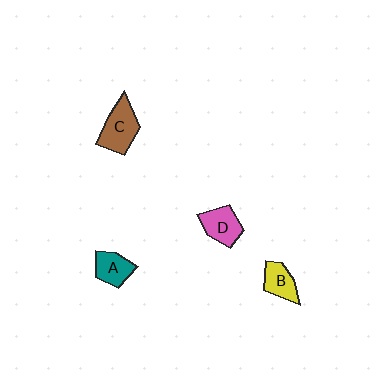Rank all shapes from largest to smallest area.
From largest to smallest: C (brown), D (pink), A (teal), B (yellow).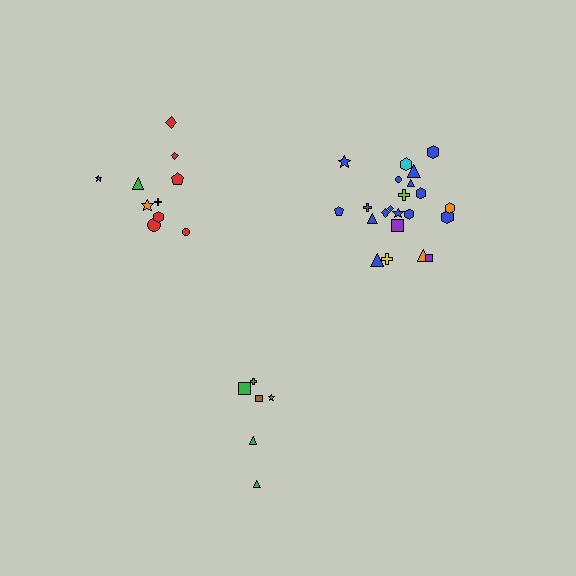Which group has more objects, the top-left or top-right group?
The top-right group.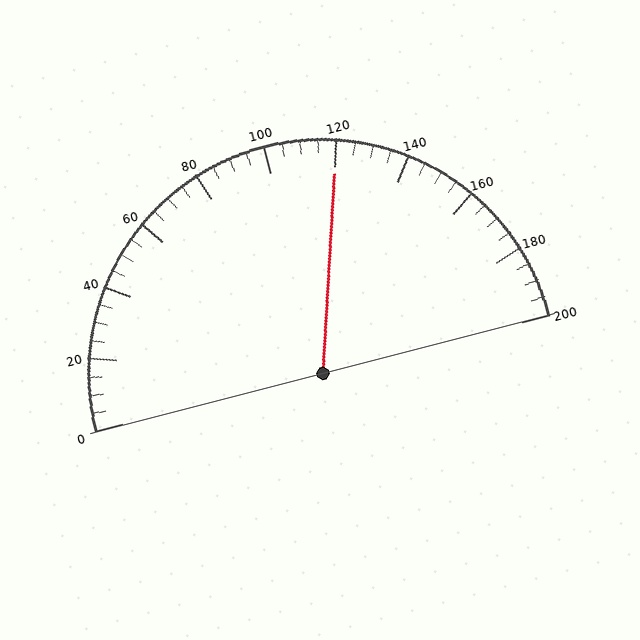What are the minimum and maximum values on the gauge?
The gauge ranges from 0 to 200.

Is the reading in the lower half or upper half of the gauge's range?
The reading is in the upper half of the range (0 to 200).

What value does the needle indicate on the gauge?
The needle indicates approximately 120.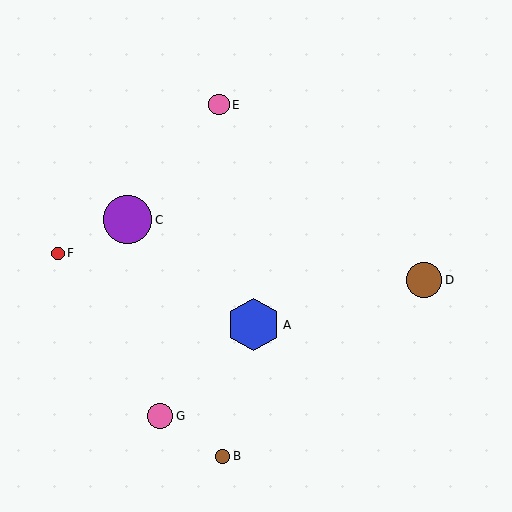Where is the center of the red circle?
The center of the red circle is at (58, 253).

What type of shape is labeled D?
Shape D is a brown circle.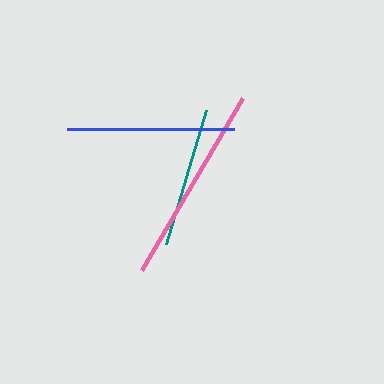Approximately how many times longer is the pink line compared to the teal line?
The pink line is approximately 1.4 times the length of the teal line.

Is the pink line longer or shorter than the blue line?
The pink line is longer than the blue line.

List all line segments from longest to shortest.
From longest to shortest: pink, blue, teal.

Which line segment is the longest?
The pink line is the longest at approximately 200 pixels.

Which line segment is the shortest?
The teal line is the shortest at approximately 140 pixels.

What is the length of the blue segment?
The blue segment is approximately 166 pixels long.